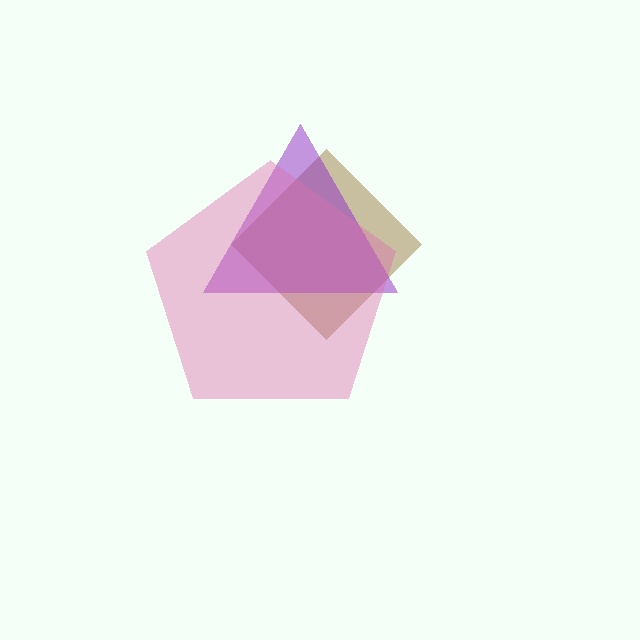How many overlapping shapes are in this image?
There are 3 overlapping shapes in the image.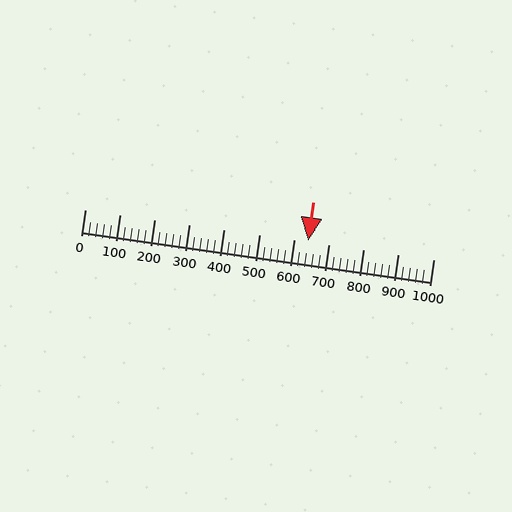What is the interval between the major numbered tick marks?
The major tick marks are spaced 100 units apart.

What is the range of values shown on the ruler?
The ruler shows values from 0 to 1000.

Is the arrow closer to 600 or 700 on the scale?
The arrow is closer to 600.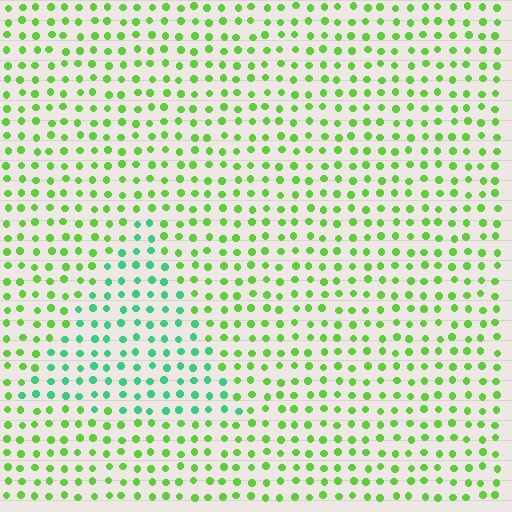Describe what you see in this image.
The image is filled with small lime elements in a uniform arrangement. A triangle-shaped region is visible where the elements are tinted to a slightly different hue, forming a subtle color boundary.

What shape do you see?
I see a triangle.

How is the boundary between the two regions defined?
The boundary is defined purely by a slight shift in hue (about 43 degrees). Spacing, size, and orientation are identical on both sides.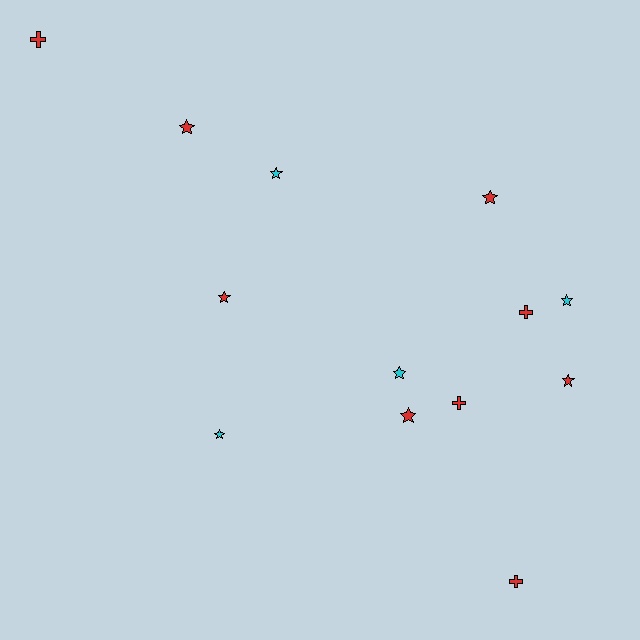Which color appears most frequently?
Red, with 9 objects.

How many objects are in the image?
There are 13 objects.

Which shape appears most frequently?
Star, with 9 objects.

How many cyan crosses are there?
There are no cyan crosses.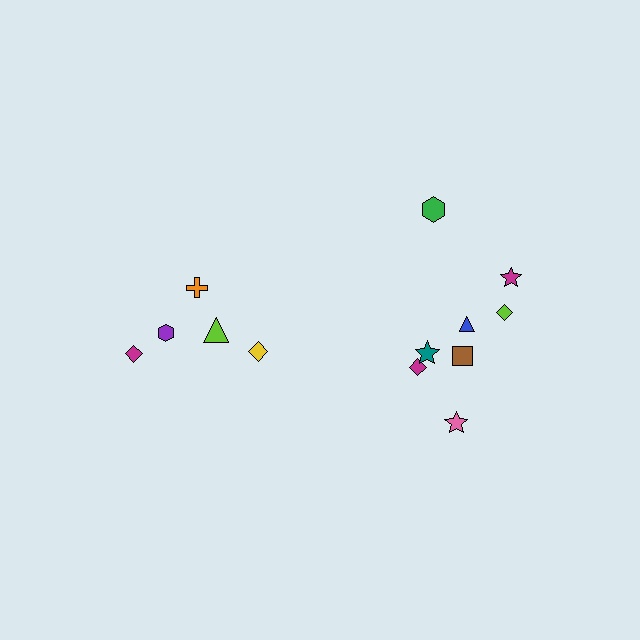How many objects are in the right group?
There are 8 objects.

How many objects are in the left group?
There are 5 objects.